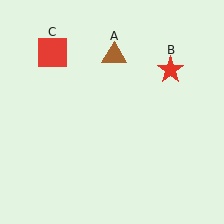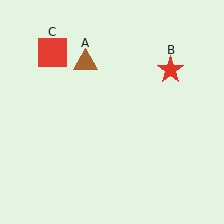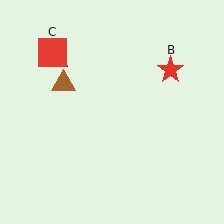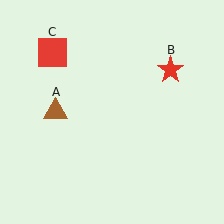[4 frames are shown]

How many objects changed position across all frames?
1 object changed position: brown triangle (object A).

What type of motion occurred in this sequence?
The brown triangle (object A) rotated counterclockwise around the center of the scene.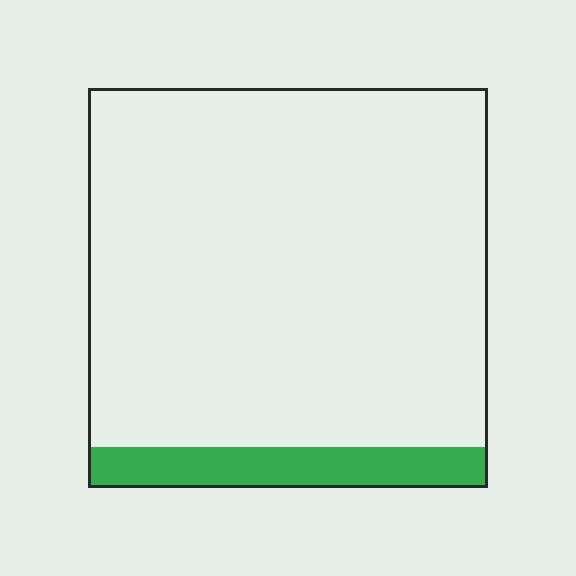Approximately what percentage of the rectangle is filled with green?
Approximately 10%.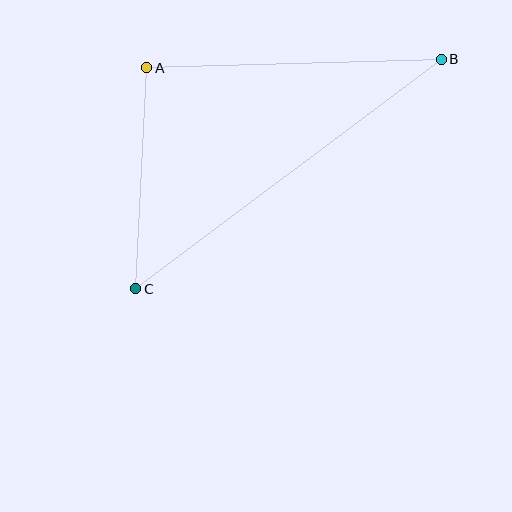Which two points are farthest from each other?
Points B and C are farthest from each other.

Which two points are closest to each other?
Points A and C are closest to each other.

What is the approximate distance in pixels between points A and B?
The distance between A and B is approximately 295 pixels.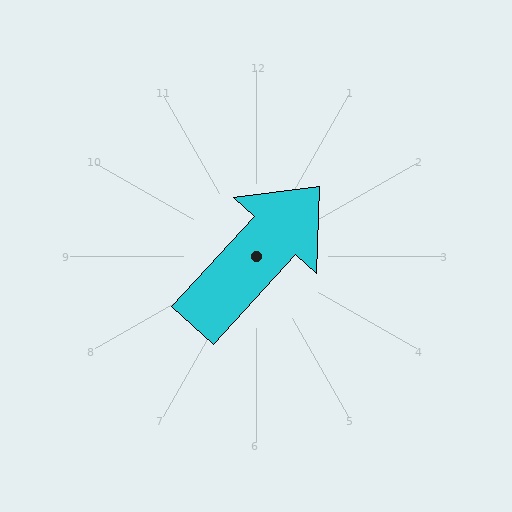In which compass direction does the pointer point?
Northeast.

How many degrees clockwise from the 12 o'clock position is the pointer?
Approximately 43 degrees.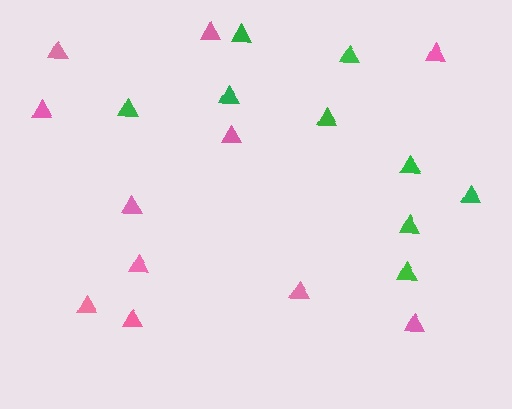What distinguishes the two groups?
There are 2 groups: one group of green triangles (9) and one group of pink triangles (11).